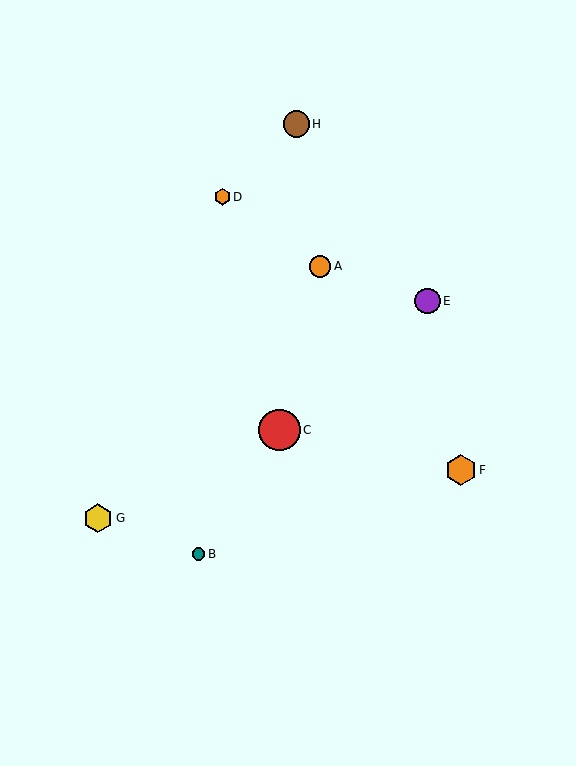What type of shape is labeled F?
Shape F is an orange hexagon.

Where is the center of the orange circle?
The center of the orange circle is at (320, 266).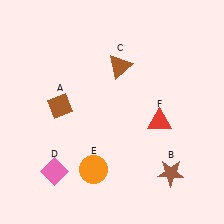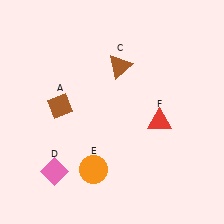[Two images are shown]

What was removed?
The brown star (B) was removed in Image 2.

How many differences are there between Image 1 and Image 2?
There is 1 difference between the two images.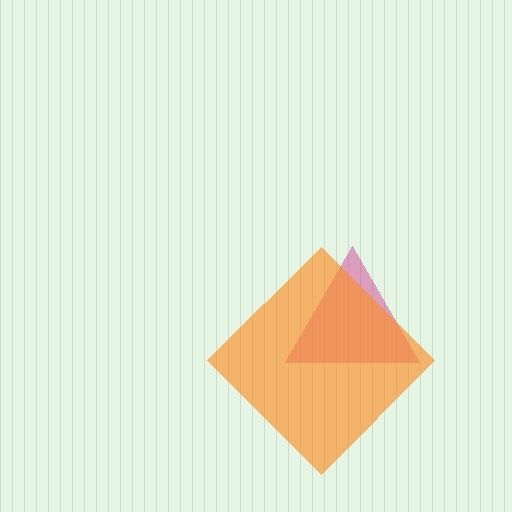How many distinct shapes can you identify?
There are 2 distinct shapes: a magenta triangle, an orange diamond.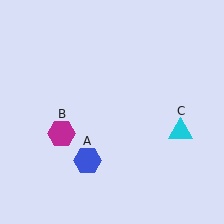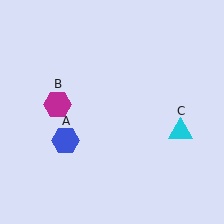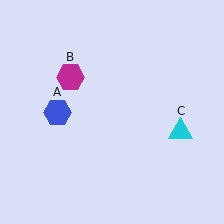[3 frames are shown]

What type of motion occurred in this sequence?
The blue hexagon (object A), magenta hexagon (object B) rotated clockwise around the center of the scene.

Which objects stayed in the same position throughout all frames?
Cyan triangle (object C) remained stationary.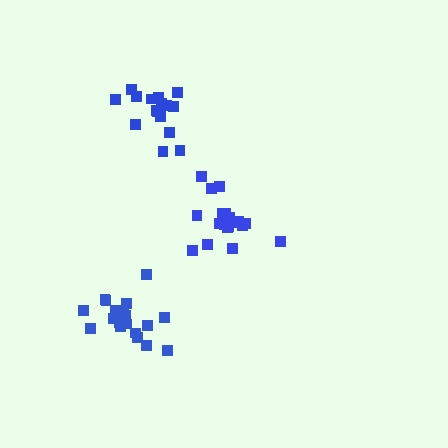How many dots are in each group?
Group 1: 19 dots, Group 2: 19 dots, Group 3: 16 dots (54 total).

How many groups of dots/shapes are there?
There are 3 groups.